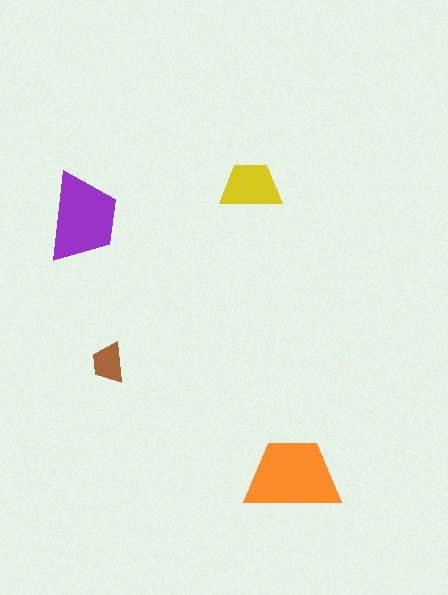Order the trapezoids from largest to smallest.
the orange one, the purple one, the yellow one, the brown one.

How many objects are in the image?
There are 4 objects in the image.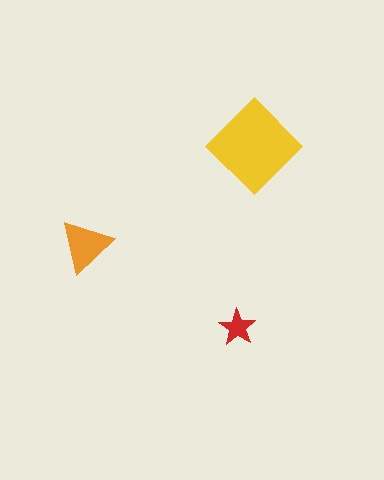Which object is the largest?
The yellow diamond.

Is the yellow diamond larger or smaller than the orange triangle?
Larger.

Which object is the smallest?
The red star.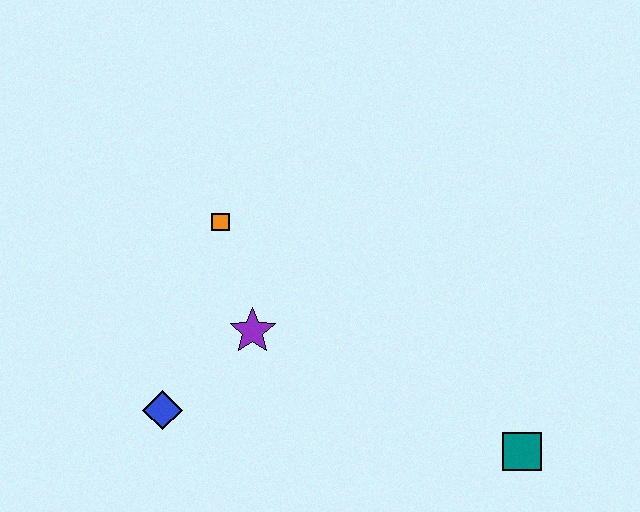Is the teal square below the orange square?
Yes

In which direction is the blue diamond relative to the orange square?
The blue diamond is below the orange square.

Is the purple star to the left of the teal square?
Yes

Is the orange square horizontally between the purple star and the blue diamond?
Yes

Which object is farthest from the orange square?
The teal square is farthest from the orange square.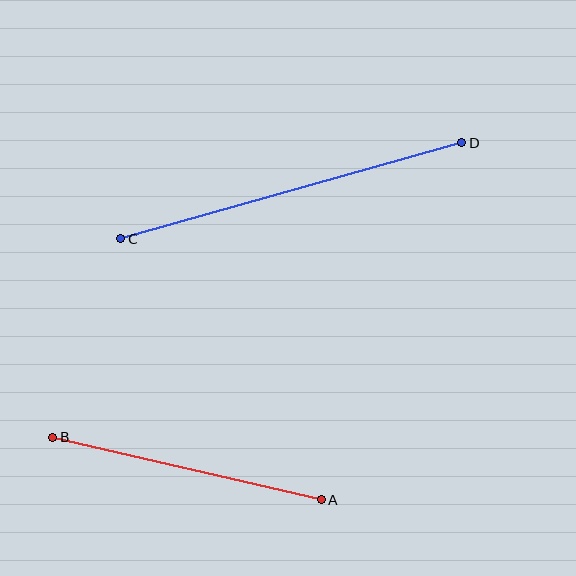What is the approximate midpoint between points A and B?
The midpoint is at approximately (187, 469) pixels.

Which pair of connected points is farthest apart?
Points C and D are farthest apart.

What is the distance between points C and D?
The distance is approximately 354 pixels.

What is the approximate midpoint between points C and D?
The midpoint is at approximately (291, 191) pixels.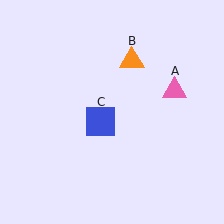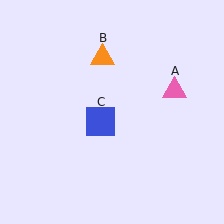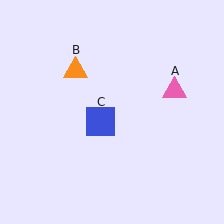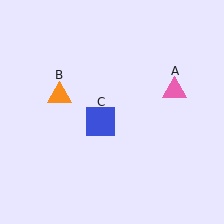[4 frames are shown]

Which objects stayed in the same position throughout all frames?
Pink triangle (object A) and blue square (object C) remained stationary.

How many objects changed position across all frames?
1 object changed position: orange triangle (object B).